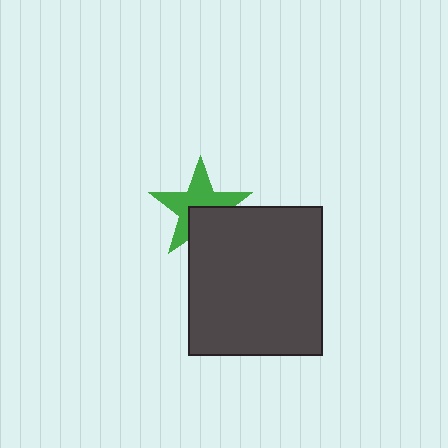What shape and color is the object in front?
The object in front is a dark gray rectangle.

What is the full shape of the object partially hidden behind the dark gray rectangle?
The partially hidden object is a green star.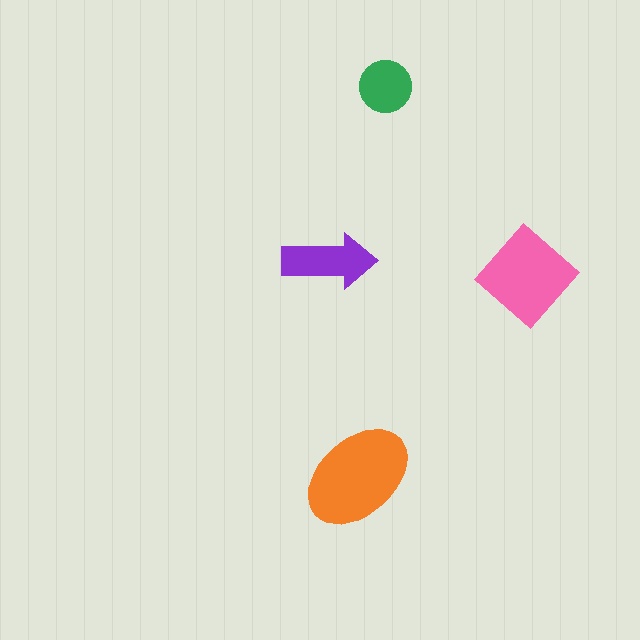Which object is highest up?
The green circle is topmost.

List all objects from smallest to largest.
The green circle, the purple arrow, the pink diamond, the orange ellipse.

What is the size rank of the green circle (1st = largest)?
4th.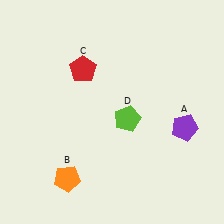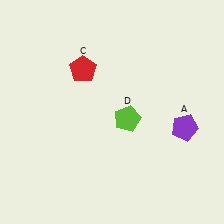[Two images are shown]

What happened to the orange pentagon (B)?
The orange pentagon (B) was removed in Image 2. It was in the bottom-left area of Image 1.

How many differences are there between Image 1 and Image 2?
There is 1 difference between the two images.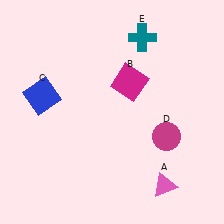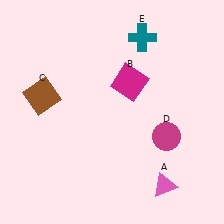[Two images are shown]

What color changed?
The square (C) changed from blue in Image 1 to brown in Image 2.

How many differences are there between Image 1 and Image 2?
There is 1 difference between the two images.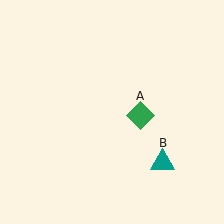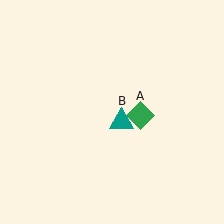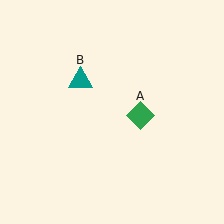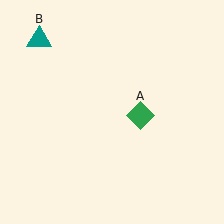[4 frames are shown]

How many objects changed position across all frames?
1 object changed position: teal triangle (object B).